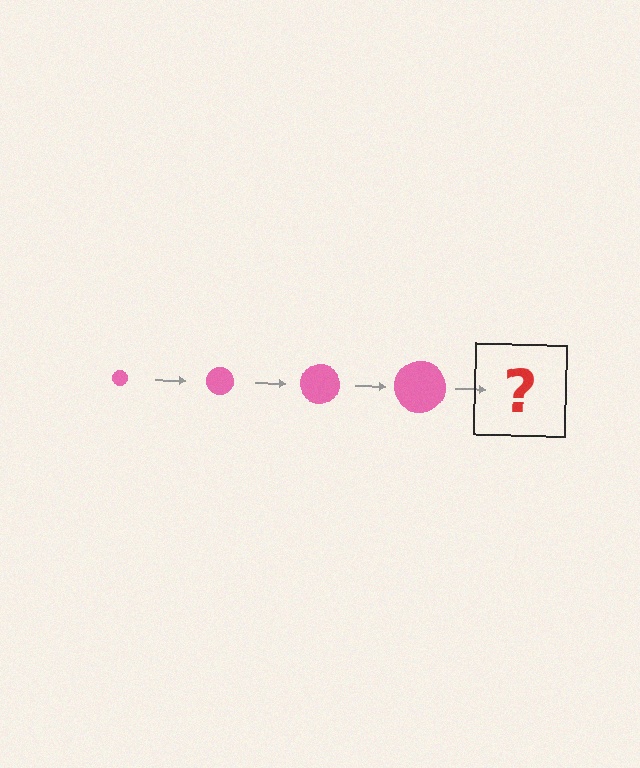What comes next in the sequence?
The next element should be a pink circle, larger than the previous one.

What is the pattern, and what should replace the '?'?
The pattern is that the circle gets progressively larger each step. The '?' should be a pink circle, larger than the previous one.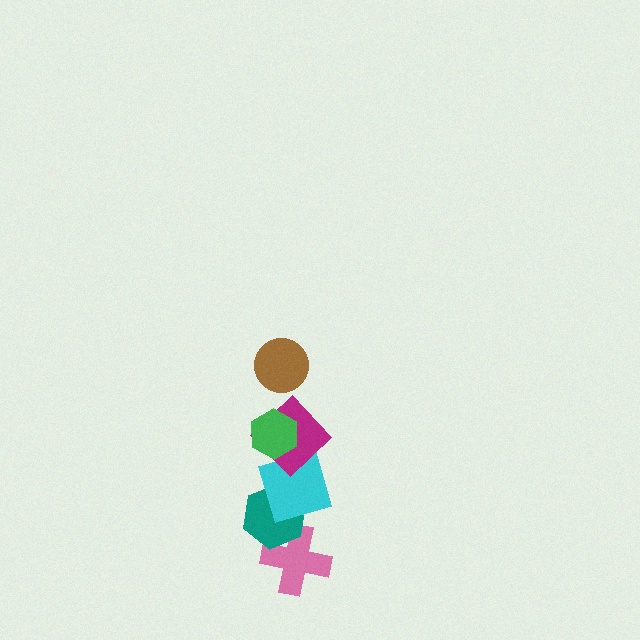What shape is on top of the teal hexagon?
The cyan square is on top of the teal hexagon.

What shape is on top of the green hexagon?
The brown circle is on top of the green hexagon.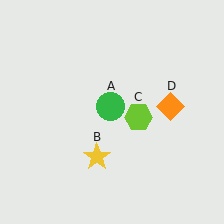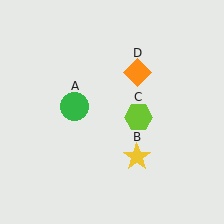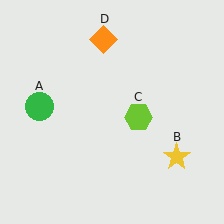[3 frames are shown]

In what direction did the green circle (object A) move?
The green circle (object A) moved left.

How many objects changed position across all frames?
3 objects changed position: green circle (object A), yellow star (object B), orange diamond (object D).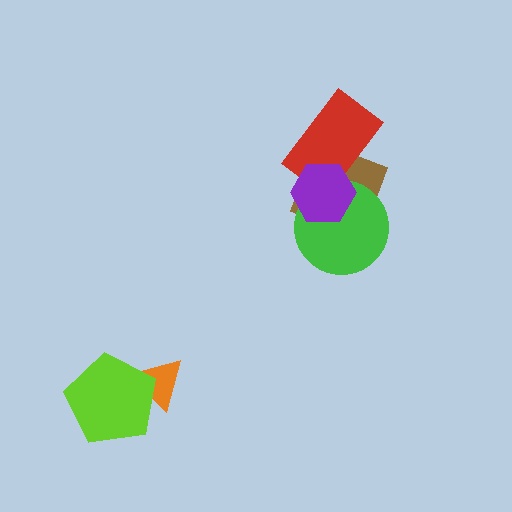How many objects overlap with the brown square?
3 objects overlap with the brown square.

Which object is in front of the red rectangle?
The purple hexagon is in front of the red rectangle.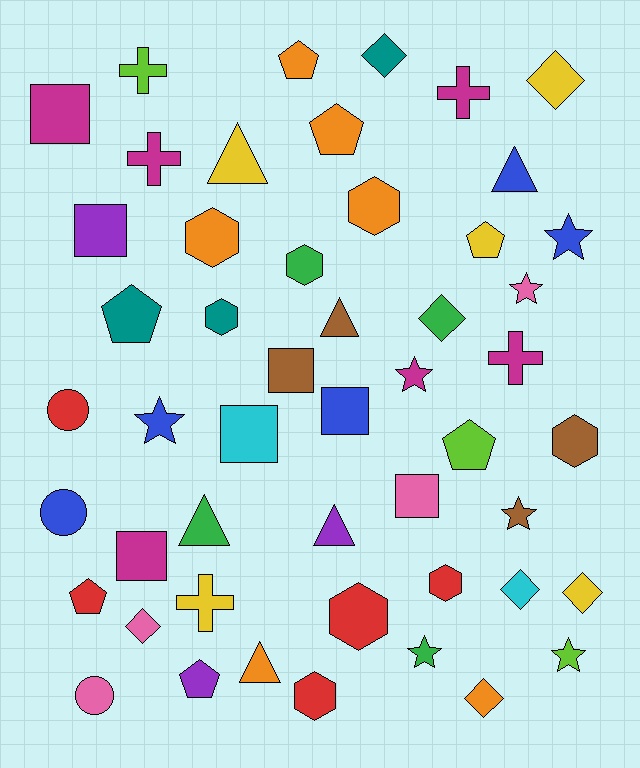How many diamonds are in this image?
There are 7 diamonds.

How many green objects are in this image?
There are 4 green objects.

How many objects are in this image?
There are 50 objects.